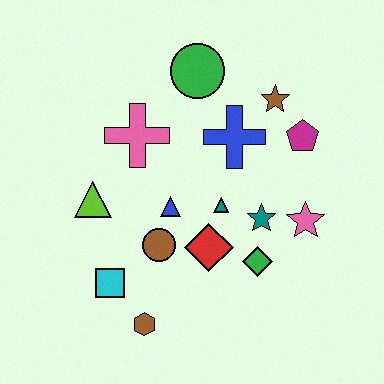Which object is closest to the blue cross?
The brown star is closest to the blue cross.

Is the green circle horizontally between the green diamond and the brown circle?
Yes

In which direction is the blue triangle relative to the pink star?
The blue triangle is to the left of the pink star.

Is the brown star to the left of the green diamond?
No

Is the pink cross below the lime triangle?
No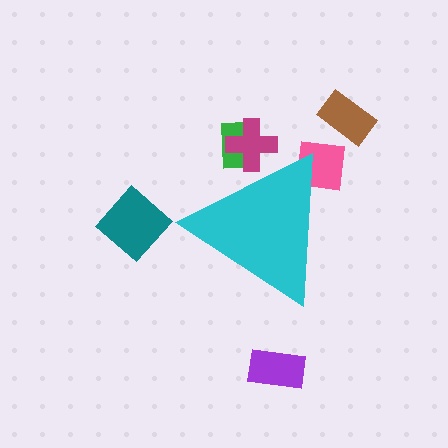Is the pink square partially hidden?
Yes, the pink square is partially hidden behind the cyan triangle.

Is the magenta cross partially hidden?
Yes, the magenta cross is partially hidden behind the cyan triangle.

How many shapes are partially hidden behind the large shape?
3 shapes are partially hidden.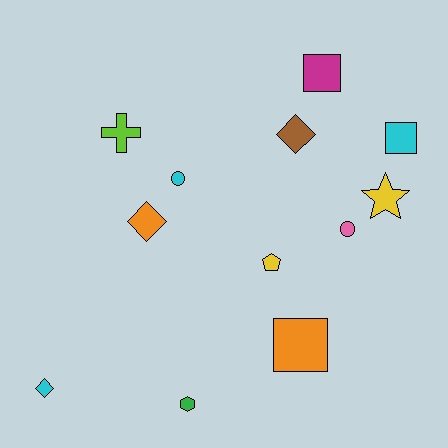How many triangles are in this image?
There are no triangles.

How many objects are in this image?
There are 12 objects.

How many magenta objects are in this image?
There is 1 magenta object.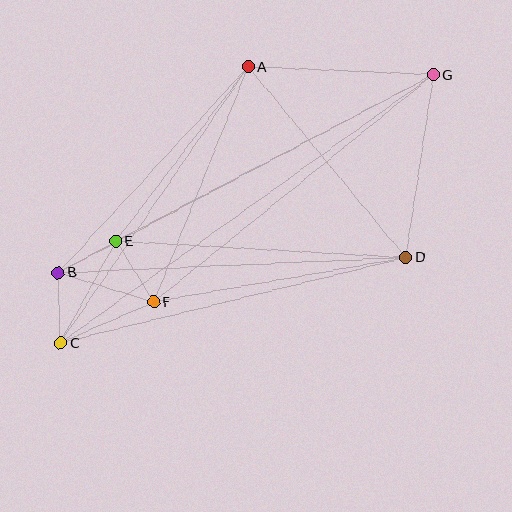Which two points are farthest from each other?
Points C and G are farthest from each other.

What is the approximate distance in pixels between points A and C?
The distance between A and C is approximately 334 pixels.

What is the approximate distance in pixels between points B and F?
The distance between B and F is approximately 100 pixels.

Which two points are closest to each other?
Points B and E are closest to each other.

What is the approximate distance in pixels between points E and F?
The distance between E and F is approximately 72 pixels.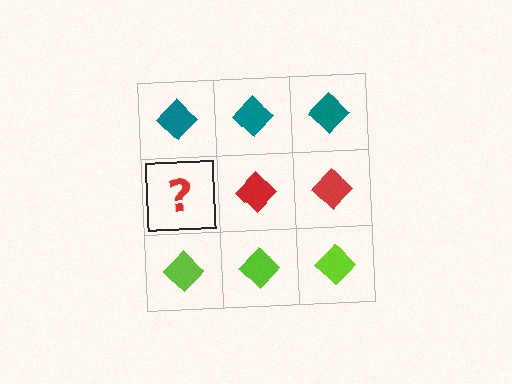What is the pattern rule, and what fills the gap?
The rule is that each row has a consistent color. The gap should be filled with a red diamond.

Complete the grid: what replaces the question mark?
The question mark should be replaced with a red diamond.